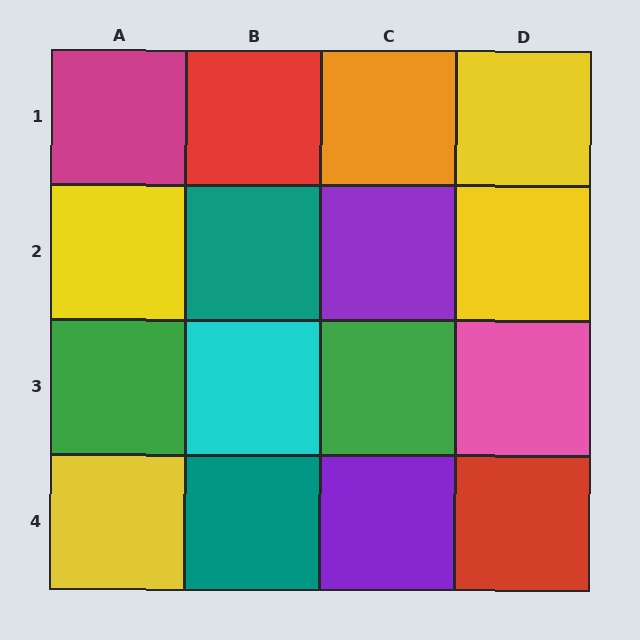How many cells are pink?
1 cell is pink.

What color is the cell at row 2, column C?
Purple.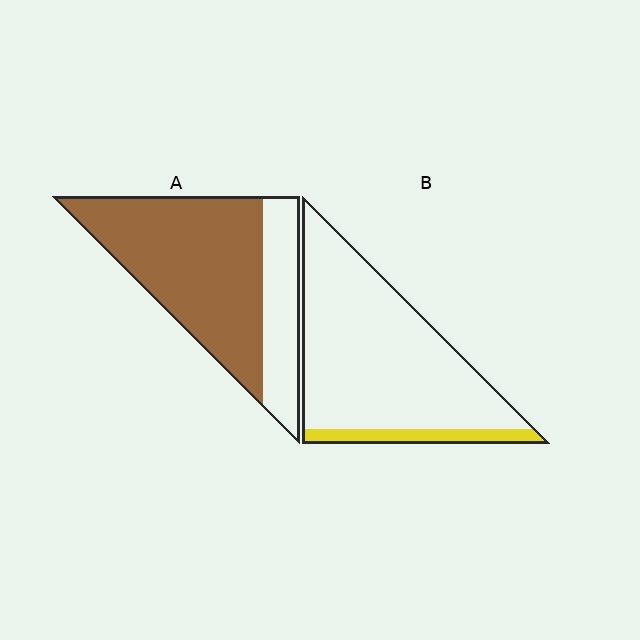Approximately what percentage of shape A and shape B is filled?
A is approximately 70% and B is approximately 10%.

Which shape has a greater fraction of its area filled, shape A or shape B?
Shape A.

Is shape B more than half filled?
No.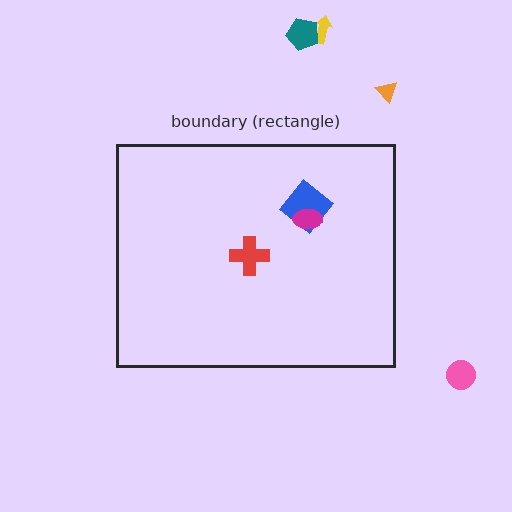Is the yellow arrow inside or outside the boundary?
Outside.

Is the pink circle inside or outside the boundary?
Outside.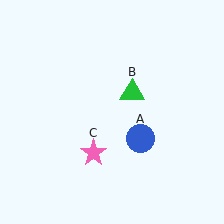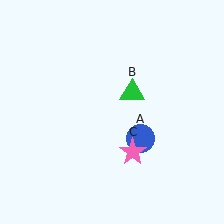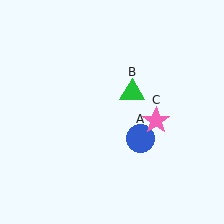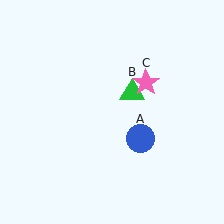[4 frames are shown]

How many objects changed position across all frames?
1 object changed position: pink star (object C).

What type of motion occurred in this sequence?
The pink star (object C) rotated counterclockwise around the center of the scene.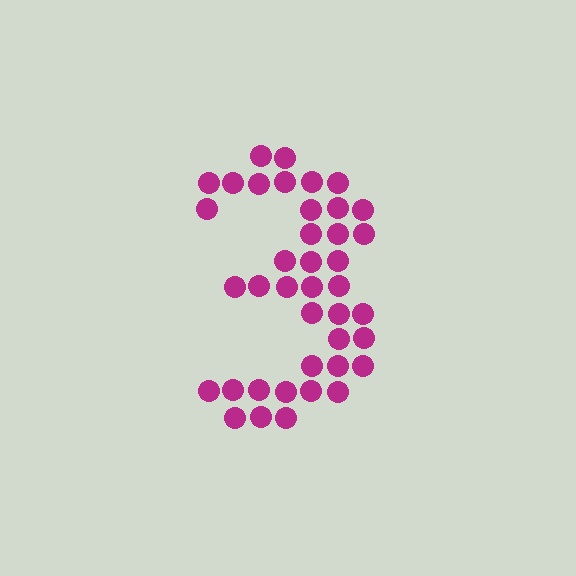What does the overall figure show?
The overall figure shows the digit 3.